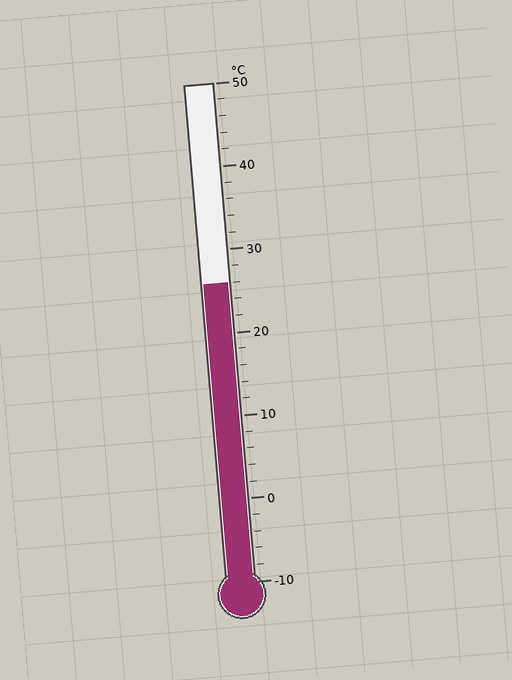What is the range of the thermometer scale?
The thermometer scale ranges from -10°C to 50°C.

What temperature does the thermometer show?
The thermometer shows approximately 26°C.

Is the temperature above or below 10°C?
The temperature is above 10°C.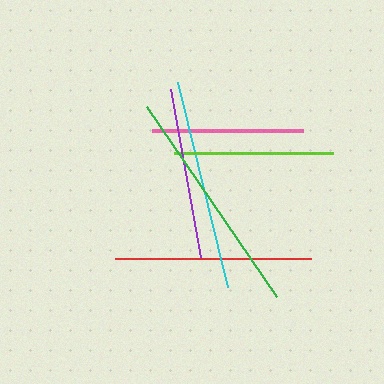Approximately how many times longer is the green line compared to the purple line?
The green line is approximately 1.3 times the length of the purple line.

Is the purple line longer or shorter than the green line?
The green line is longer than the purple line.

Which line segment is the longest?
The green line is the longest at approximately 230 pixels.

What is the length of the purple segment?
The purple segment is approximately 171 pixels long.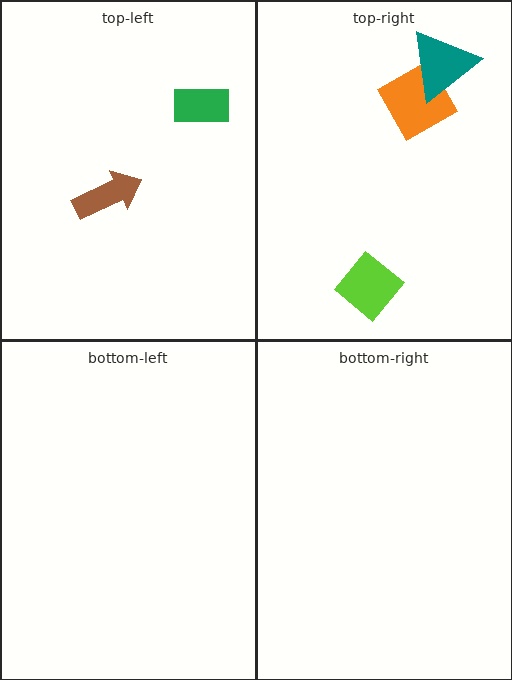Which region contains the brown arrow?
The top-left region.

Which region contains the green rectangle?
The top-left region.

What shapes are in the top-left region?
The green rectangle, the brown arrow.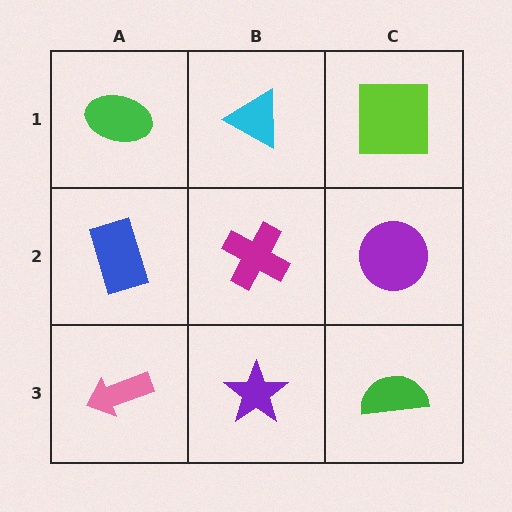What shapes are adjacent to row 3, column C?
A purple circle (row 2, column C), a purple star (row 3, column B).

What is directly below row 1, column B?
A magenta cross.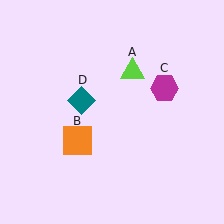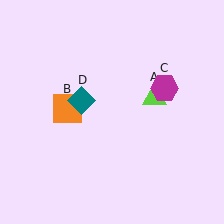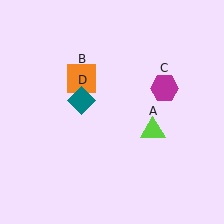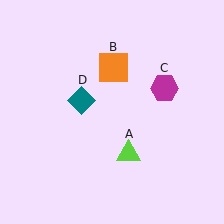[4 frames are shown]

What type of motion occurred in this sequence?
The lime triangle (object A), orange square (object B) rotated clockwise around the center of the scene.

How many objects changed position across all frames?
2 objects changed position: lime triangle (object A), orange square (object B).